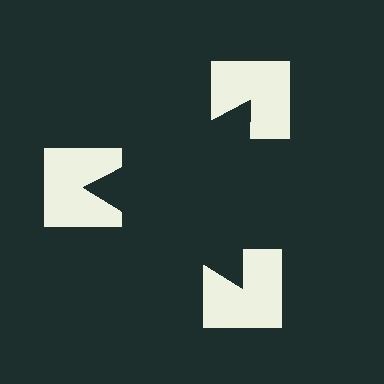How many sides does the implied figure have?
3 sides.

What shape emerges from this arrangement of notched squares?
An illusory triangle — its edges are inferred from the aligned wedge cuts in the notched squares, not physically drawn.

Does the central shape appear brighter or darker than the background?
It typically appears slightly darker than the background, even though no actual brightness change is drawn.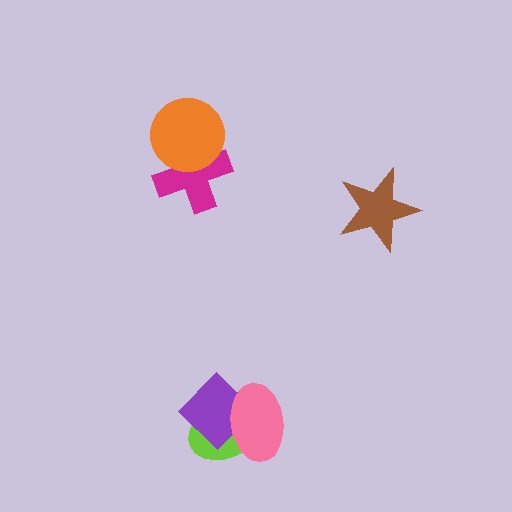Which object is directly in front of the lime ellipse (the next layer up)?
The purple diamond is directly in front of the lime ellipse.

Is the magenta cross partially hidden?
Yes, it is partially covered by another shape.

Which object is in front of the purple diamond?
The pink ellipse is in front of the purple diamond.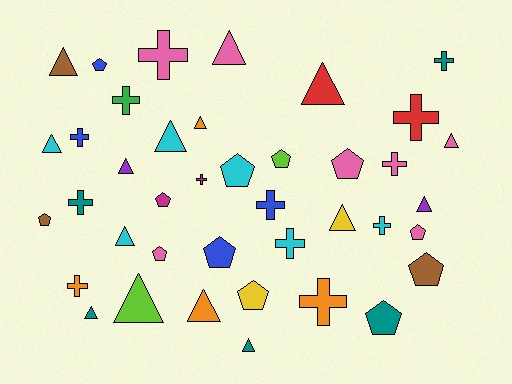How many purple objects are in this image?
There are 2 purple objects.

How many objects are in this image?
There are 40 objects.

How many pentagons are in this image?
There are 12 pentagons.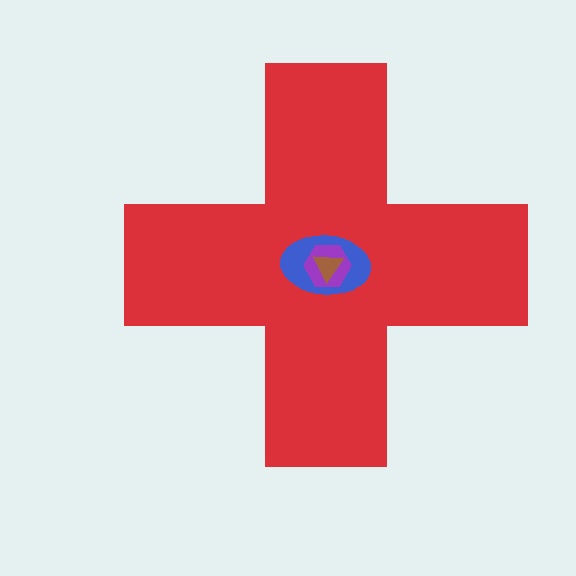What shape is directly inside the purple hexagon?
The brown triangle.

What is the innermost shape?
The brown triangle.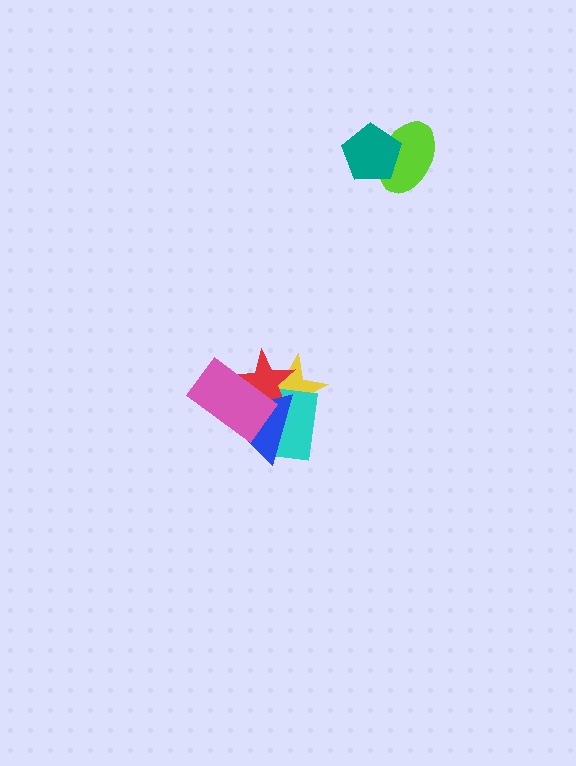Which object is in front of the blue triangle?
The pink rectangle is in front of the blue triangle.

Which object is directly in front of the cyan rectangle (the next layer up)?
The red star is directly in front of the cyan rectangle.